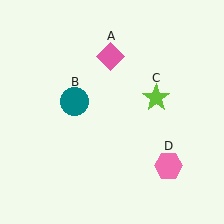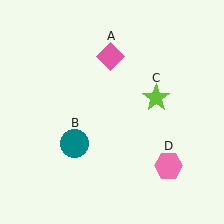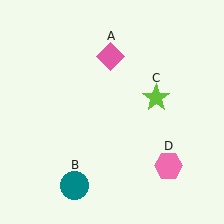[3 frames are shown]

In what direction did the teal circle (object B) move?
The teal circle (object B) moved down.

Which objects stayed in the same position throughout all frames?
Pink diamond (object A) and lime star (object C) and pink hexagon (object D) remained stationary.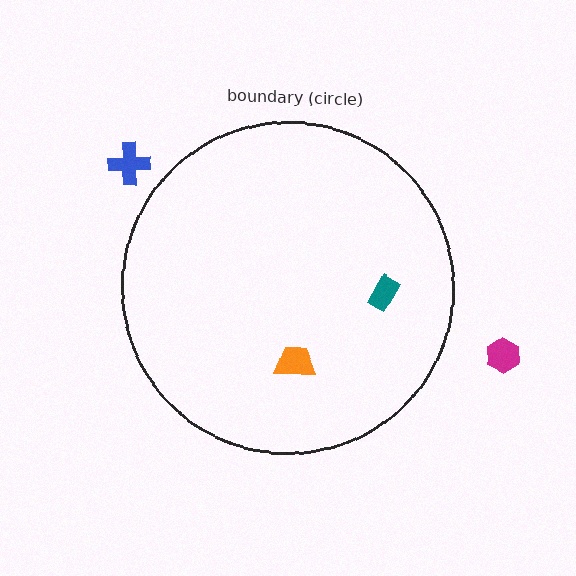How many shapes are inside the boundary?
2 inside, 2 outside.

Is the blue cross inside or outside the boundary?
Outside.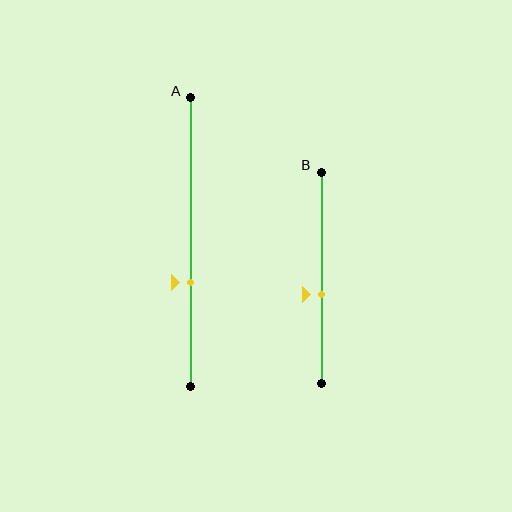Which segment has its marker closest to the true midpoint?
Segment B has its marker closest to the true midpoint.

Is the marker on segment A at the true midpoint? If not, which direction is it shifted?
No, the marker on segment A is shifted downward by about 14% of the segment length.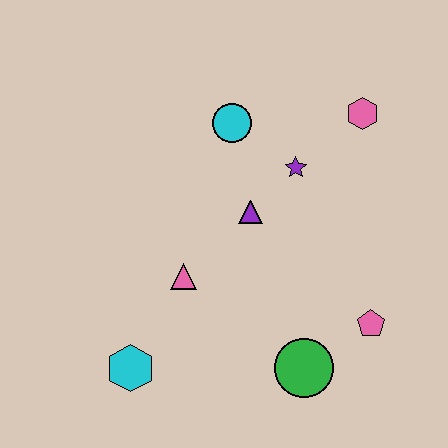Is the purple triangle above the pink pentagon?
Yes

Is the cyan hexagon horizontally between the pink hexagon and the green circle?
No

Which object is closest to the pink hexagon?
The purple star is closest to the pink hexagon.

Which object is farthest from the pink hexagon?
The cyan hexagon is farthest from the pink hexagon.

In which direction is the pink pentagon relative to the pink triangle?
The pink pentagon is to the right of the pink triangle.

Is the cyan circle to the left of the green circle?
Yes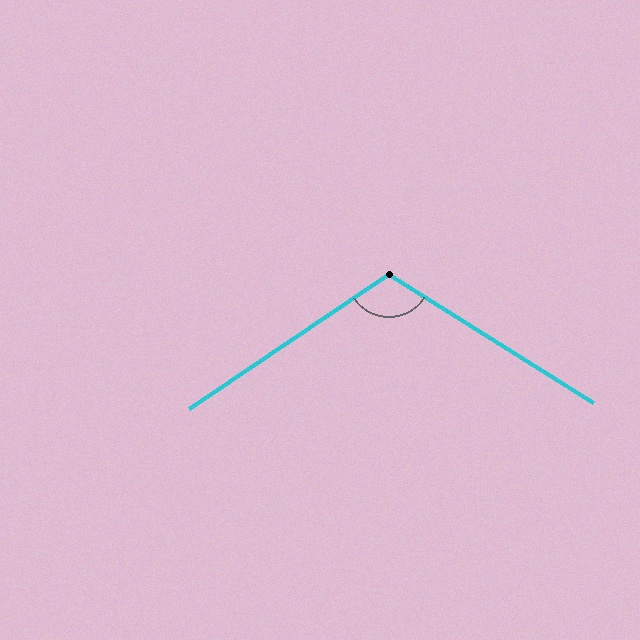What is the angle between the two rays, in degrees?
Approximately 114 degrees.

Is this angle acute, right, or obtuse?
It is obtuse.